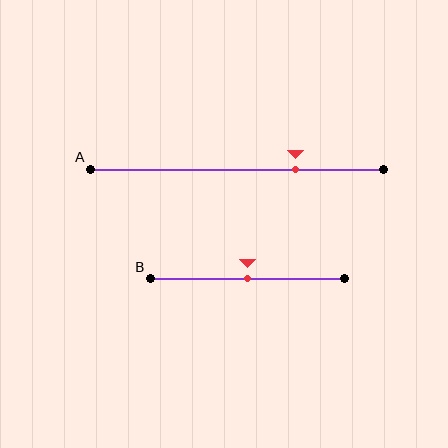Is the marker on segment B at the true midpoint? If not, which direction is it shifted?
Yes, the marker on segment B is at the true midpoint.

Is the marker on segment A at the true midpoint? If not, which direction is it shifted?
No, the marker on segment A is shifted to the right by about 20% of the segment length.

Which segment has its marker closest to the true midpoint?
Segment B has its marker closest to the true midpoint.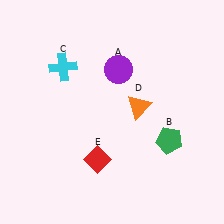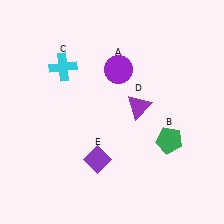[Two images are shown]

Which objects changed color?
D changed from orange to purple. E changed from red to purple.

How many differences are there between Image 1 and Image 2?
There are 2 differences between the two images.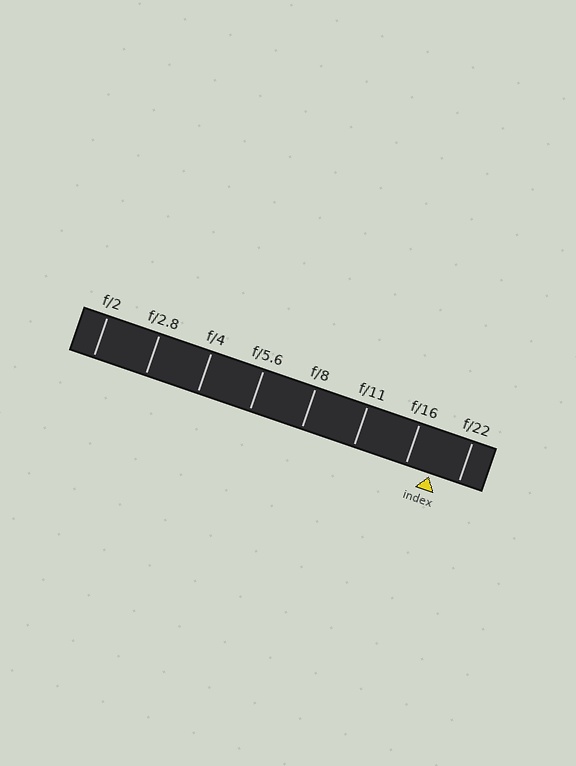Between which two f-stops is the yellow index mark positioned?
The index mark is between f/16 and f/22.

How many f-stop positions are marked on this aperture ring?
There are 8 f-stop positions marked.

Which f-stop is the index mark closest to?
The index mark is closest to f/16.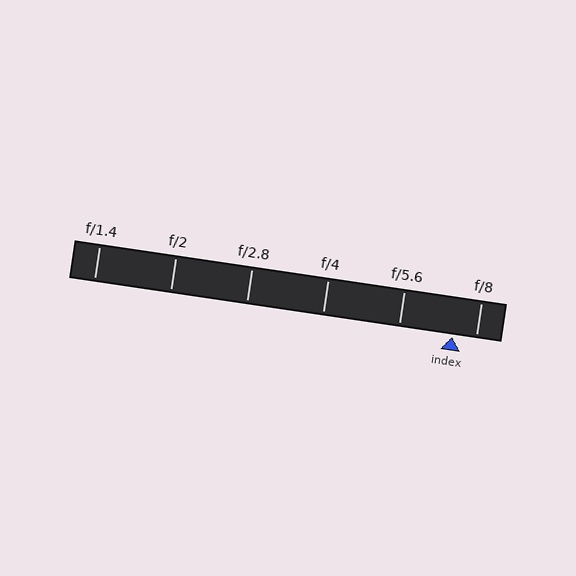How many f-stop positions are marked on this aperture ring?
There are 6 f-stop positions marked.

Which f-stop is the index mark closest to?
The index mark is closest to f/8.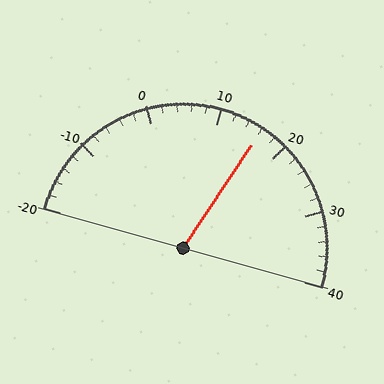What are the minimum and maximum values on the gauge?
The gauge ranges from -20 to 40.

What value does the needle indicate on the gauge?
The needle indicates approximately 16.